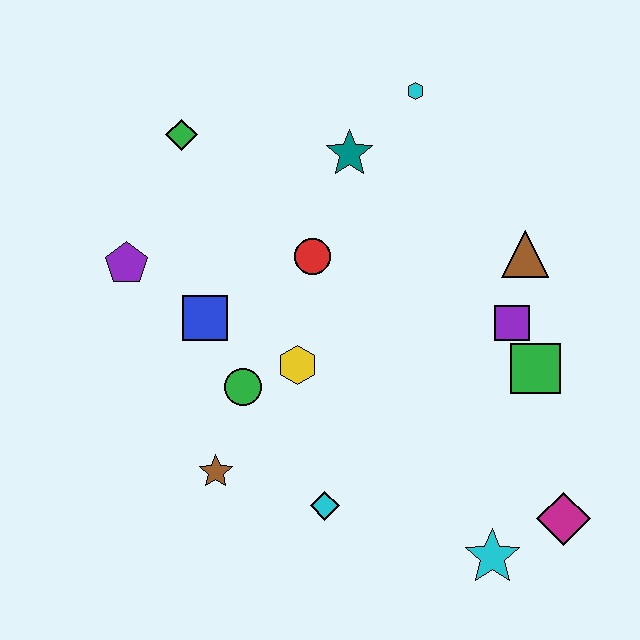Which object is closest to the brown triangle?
The purple square is closest to the brown triangle.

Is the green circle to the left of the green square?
Yes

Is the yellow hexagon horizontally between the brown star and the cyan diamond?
Yes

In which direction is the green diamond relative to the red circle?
The green diamond is to the left of the red circle.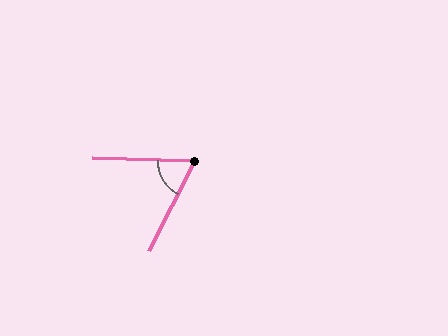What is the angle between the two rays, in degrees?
Approximately 65 degrees.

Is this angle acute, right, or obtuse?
It is acute.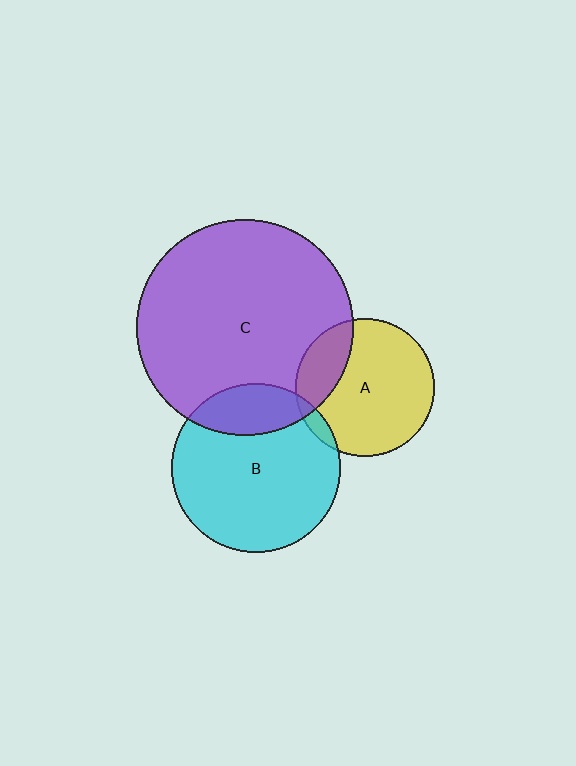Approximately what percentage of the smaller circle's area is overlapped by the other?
Approximately 20%.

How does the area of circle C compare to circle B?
Approximately 1.6 times.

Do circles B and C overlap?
Yes.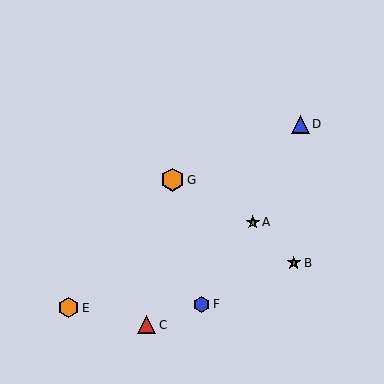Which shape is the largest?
The orange hexagon (labeled G) is the largest.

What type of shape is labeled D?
Shape D is a blue triangle.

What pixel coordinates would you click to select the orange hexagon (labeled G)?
Click at (173, 180) to select the orange hexagon G.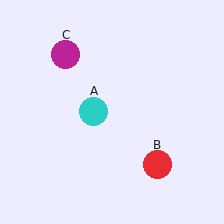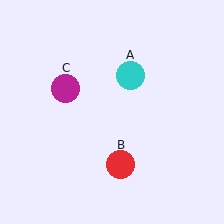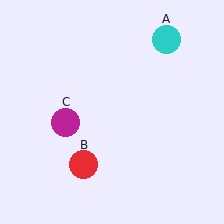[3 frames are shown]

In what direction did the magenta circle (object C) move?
The magenta circle (object C) moved down.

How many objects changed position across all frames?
3 objects changed position: cyan circle (object A), red circle (object B), magenta circle (object C).